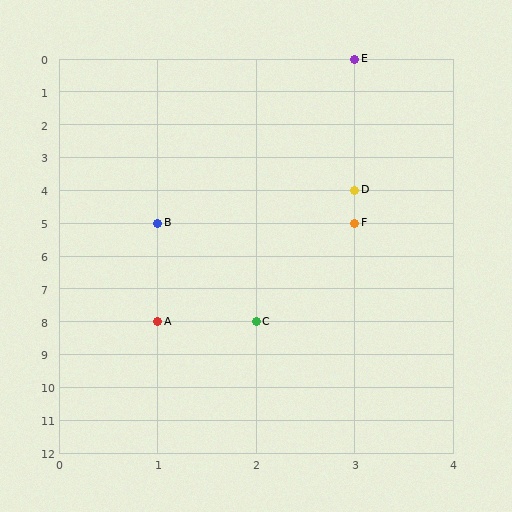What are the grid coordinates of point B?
Point B is at grid coordinates (1, 5).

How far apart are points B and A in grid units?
Points B and A are 3 rows apart.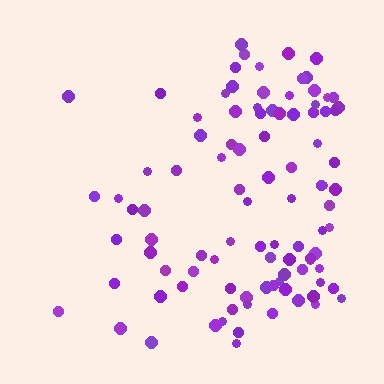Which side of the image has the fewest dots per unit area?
The left.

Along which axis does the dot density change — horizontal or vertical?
Horizontal.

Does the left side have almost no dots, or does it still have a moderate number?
Still a moderate number, just noticeably fewer than the right.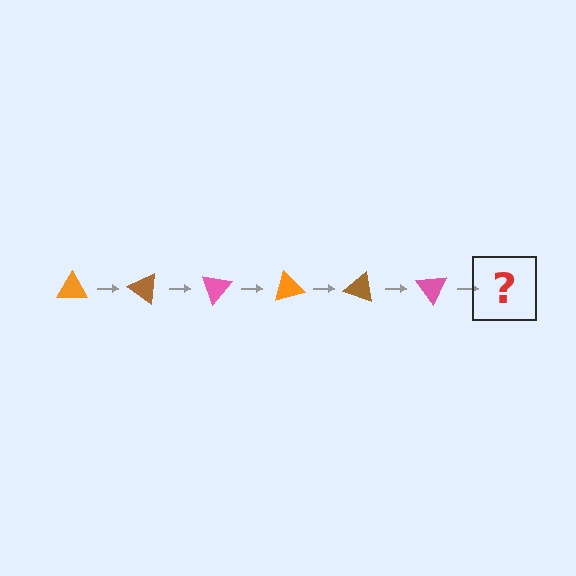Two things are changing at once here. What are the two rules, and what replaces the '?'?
The two rules are that it rotates 35 degrees each step and the color cycles through orange, brown, and pink. The '?' should be an orange triangle, rotated 210 degrees from the start.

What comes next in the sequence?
The next element should be an orange triangle, rotated 210 degrees from the start.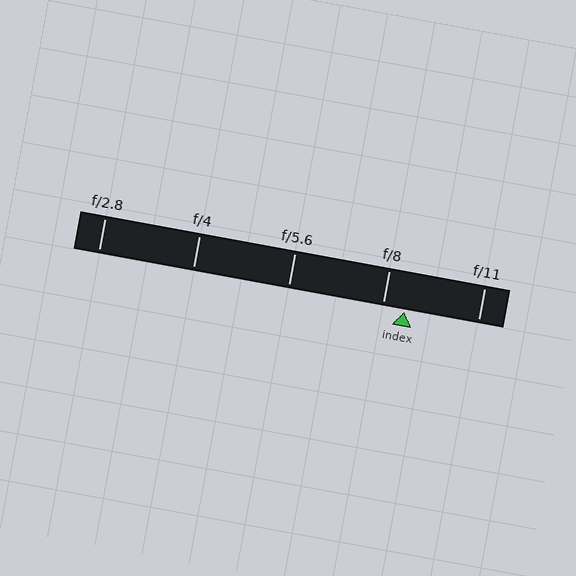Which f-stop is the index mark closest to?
The index mark is closest to f/8.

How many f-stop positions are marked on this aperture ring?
There are 5 f-stop positions marked.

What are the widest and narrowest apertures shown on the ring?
The widest aperture shown is f/2.8 and the narrowest is f/11.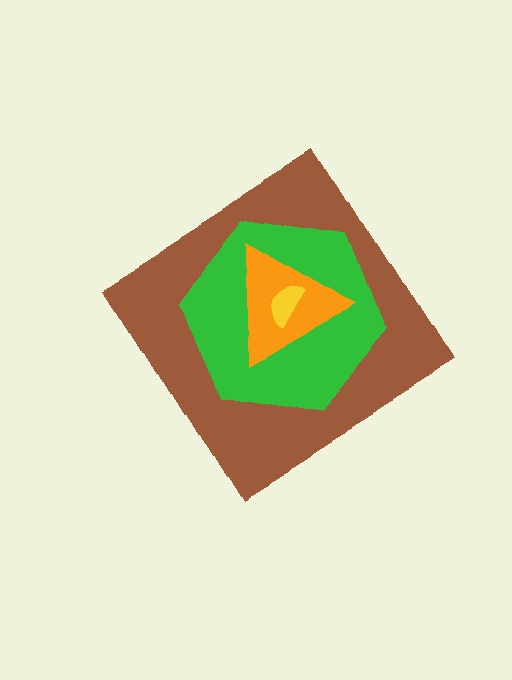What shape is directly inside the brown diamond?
The green hexagon.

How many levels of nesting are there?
4.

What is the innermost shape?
The yellow semicircle.